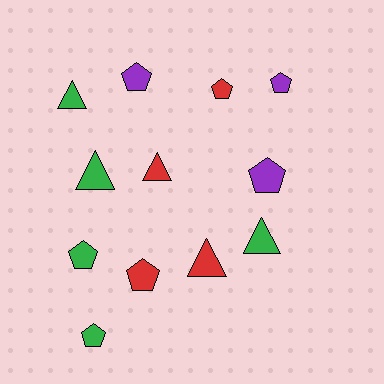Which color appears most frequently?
Green, with 5 objects.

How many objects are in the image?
There are 12 objects.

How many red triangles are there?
There are 2 red triangles.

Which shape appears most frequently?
Pentagon, with 7 objects.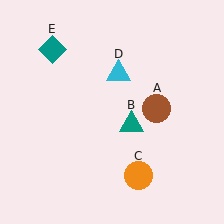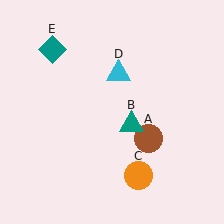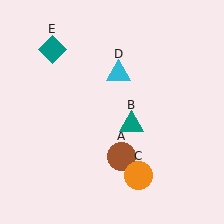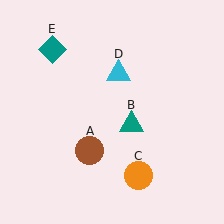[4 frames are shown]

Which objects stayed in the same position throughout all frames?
Teal triangle (object B) and orange circle (object C) and cyan triangle (object D) and teal diamond (object E) remained stationary.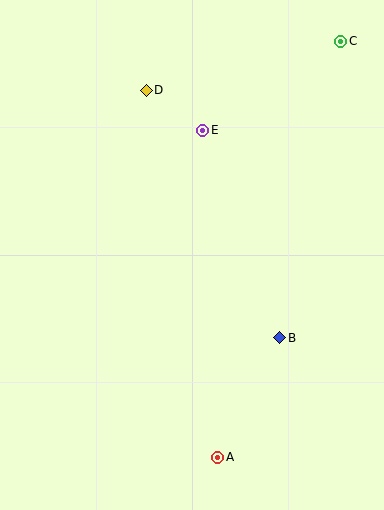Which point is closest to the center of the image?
Point B at (280, 338) is closest to the center.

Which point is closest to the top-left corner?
Point D is closest to the top-left corner.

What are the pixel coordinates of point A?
Point A is at (218, 457).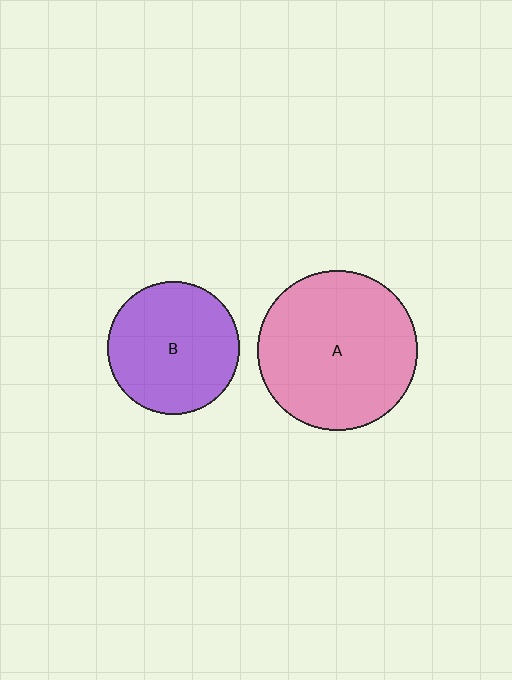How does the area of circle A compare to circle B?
Approximately 1.5 times.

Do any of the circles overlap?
No, none of the circles overlap.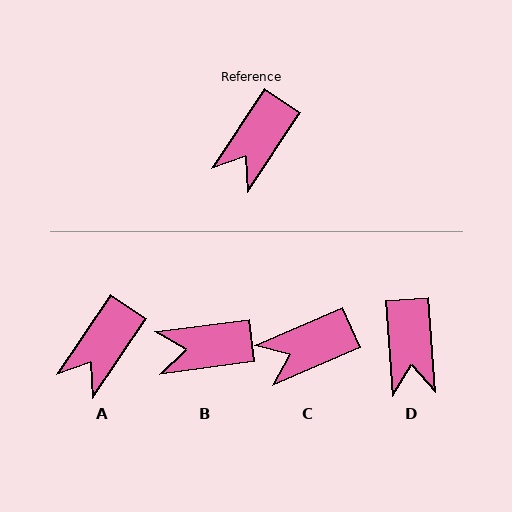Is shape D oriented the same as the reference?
No, it is off by about 38 degrees.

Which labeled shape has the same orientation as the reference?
A.